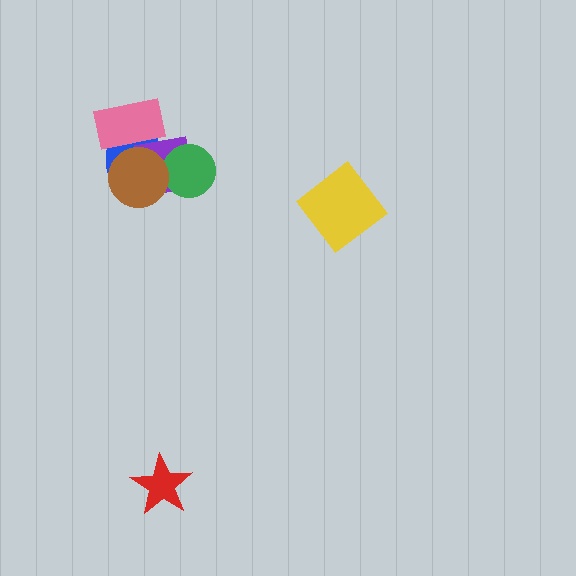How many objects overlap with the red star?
0 objects overlap with the red star.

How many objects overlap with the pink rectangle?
3 objects overlap with the pink rectangle.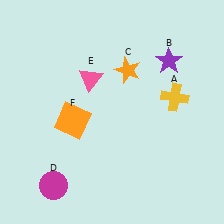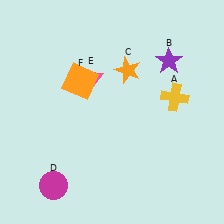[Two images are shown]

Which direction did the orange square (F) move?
The orange square (F) moved up.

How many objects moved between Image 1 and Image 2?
1 object moved between the two images.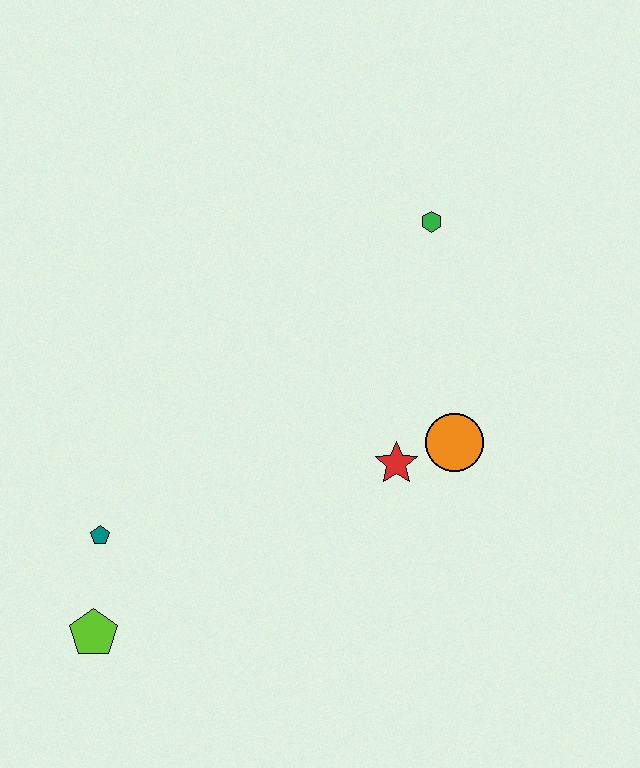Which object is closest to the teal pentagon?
The lime pentagon is closest to the teal pentagon.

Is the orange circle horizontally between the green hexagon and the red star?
No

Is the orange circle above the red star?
Yes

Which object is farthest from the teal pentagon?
The green hexagon is farthest from the teal pentagon.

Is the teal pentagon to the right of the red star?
No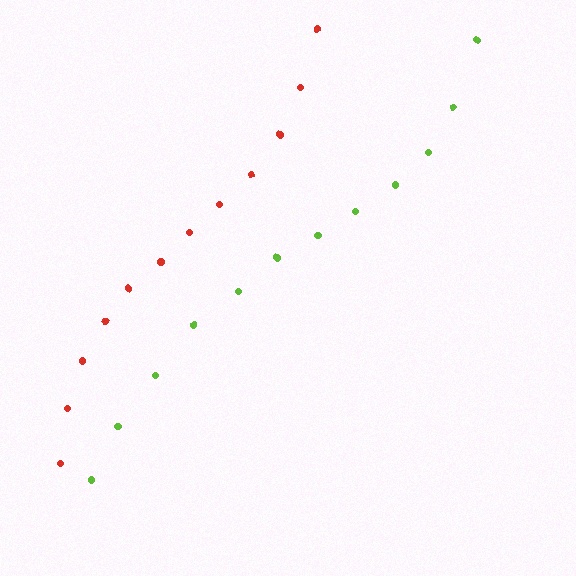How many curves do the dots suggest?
There are 2 distinct paths.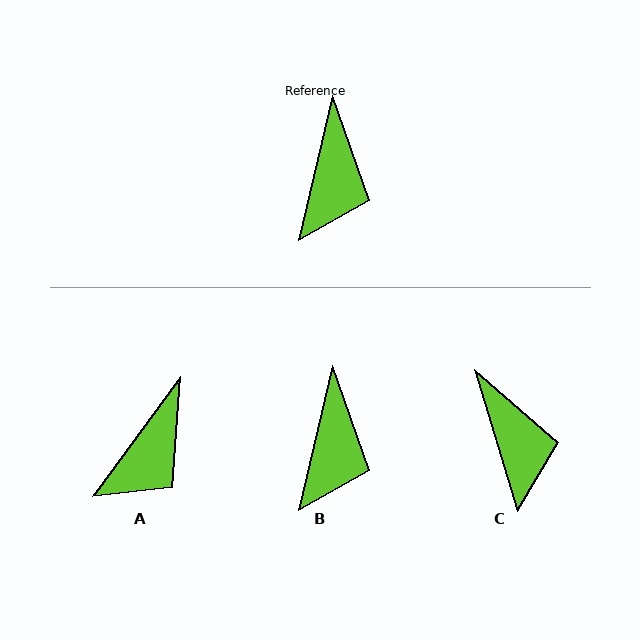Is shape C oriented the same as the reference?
No, it is off by about 29 degrees.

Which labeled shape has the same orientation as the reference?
B.